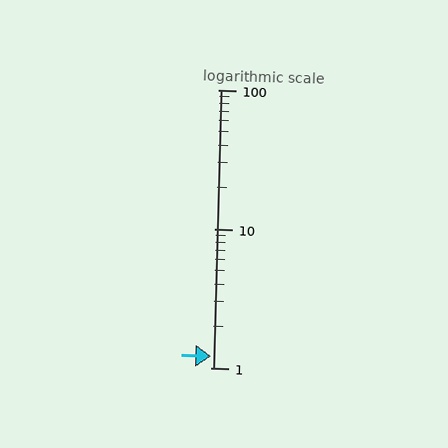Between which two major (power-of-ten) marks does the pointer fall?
The pointer is between 1 and 10.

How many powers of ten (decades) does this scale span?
The scale spans 2 decades, from 1 to 100.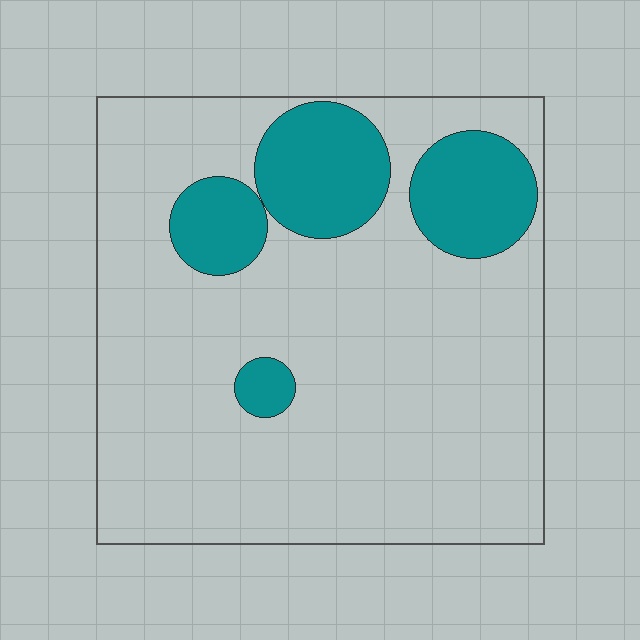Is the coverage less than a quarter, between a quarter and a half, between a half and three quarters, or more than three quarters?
Less than a quarter.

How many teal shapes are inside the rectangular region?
4.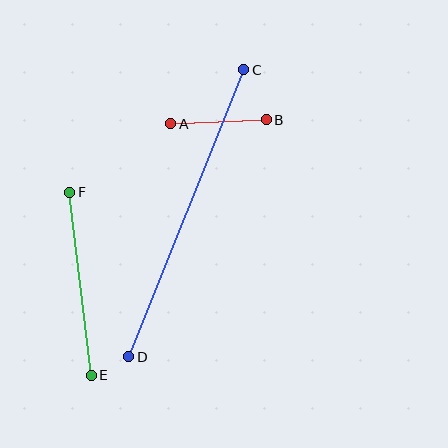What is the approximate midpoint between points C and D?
The midpoint is at approximately (186, 213) pixels.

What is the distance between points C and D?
The distance is approximately 309 pixels.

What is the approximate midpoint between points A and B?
The midpoint is at approximately (219, 122) pixels.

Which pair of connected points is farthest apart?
Points C and D are farthest apart.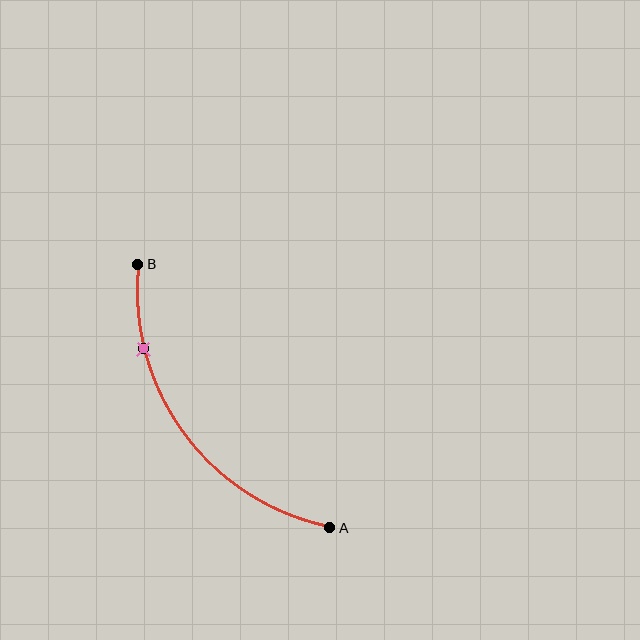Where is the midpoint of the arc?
The arc midpoint is the point on the curve farthest from the straight line joining A and B. It sits below and to the left of that line.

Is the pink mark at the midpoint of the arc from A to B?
No. The pink mark lies on the arc but is closer to endpoint B. The arc midpoint would be at the point on the curve equidistant along the arc from both A and B.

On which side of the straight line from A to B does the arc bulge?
The arc bulges below and to the left of the straight line connecting A and B.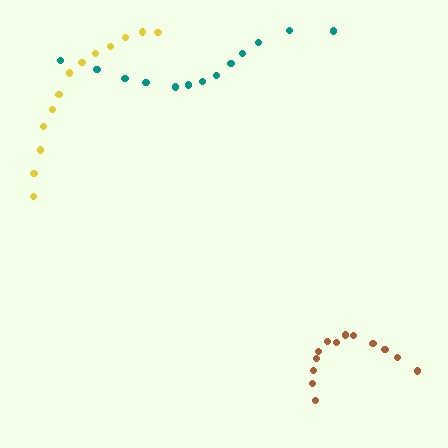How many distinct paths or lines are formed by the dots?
There are 3 distinct paths.